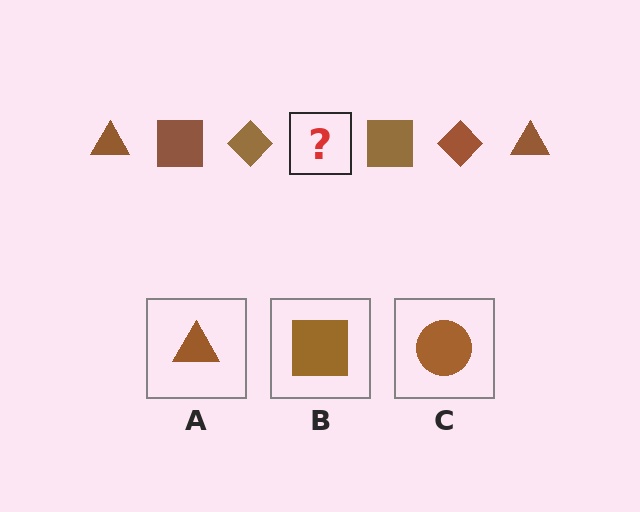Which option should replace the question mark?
Option A.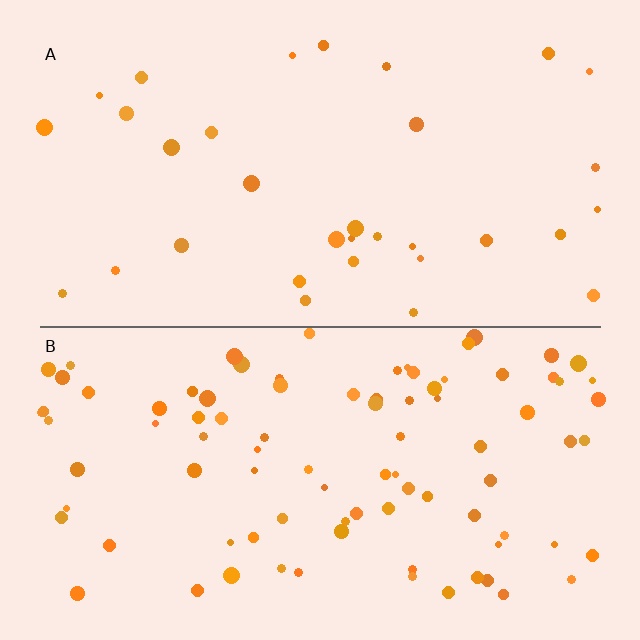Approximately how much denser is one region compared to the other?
Approximately 2.8× — region B over region A.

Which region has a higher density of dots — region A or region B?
B (the bottom).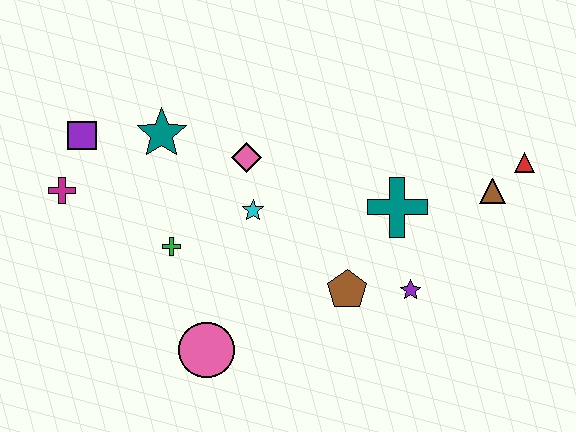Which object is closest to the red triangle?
The brown triangle is closest to the red triangle.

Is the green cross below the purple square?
Yes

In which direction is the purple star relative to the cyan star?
The purple star is to the right of the cyan star.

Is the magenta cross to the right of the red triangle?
No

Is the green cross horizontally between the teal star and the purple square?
No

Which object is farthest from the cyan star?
The red triangle is farthest from the cyan star.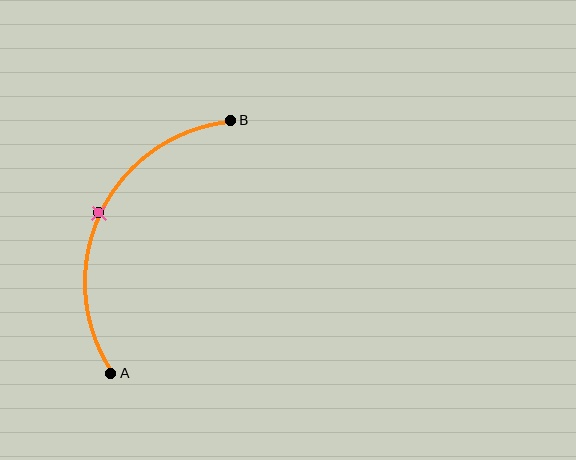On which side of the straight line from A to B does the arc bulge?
The arc bulges to the left of the straight line connecting A and B.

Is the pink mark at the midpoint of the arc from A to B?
Yes. The pink mark lies on the arc at equal arc-length from both A and B — it is the arc midpoint.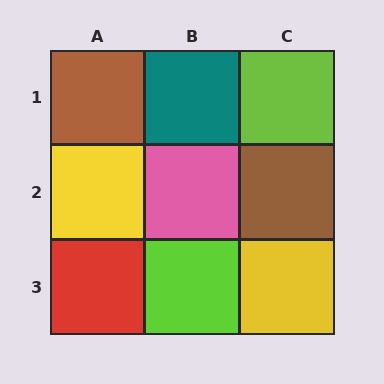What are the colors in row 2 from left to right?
Yellow, pink, brown.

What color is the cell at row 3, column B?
Lime.